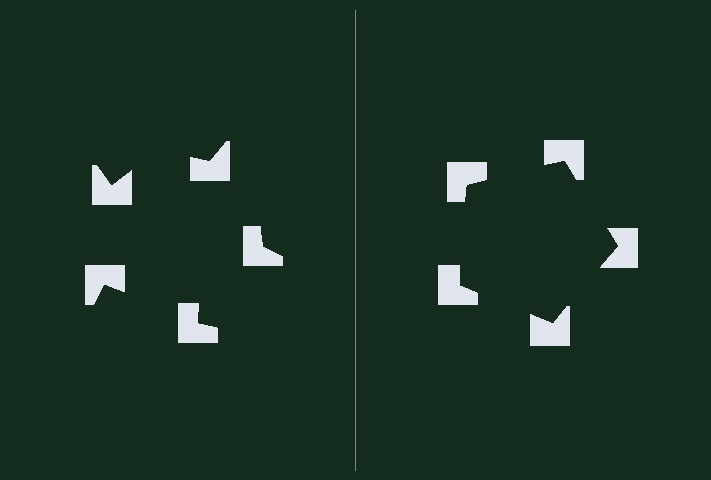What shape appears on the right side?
An illusory pentagon.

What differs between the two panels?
The notched squares are positioned identically on both sides; only the wedge orientations differ. On the right they align to a pentagon; on the left they are misaligned.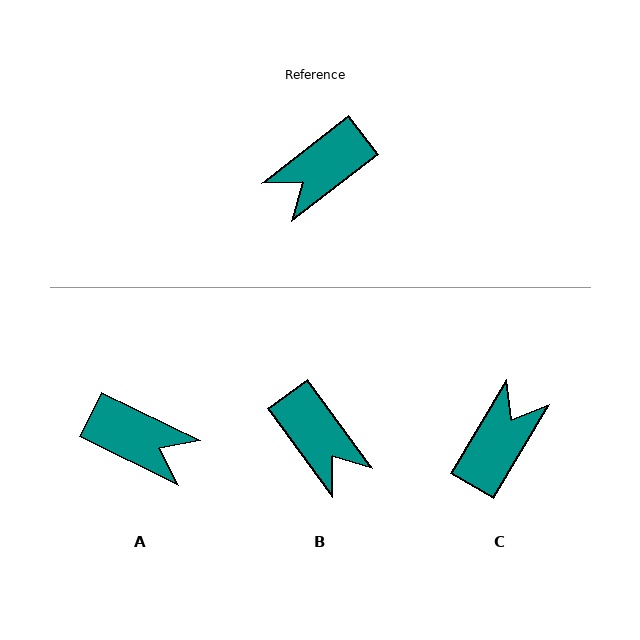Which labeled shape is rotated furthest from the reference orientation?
C, about 159 degrees away.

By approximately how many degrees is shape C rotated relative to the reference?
Approximately 159 degrees clockwise.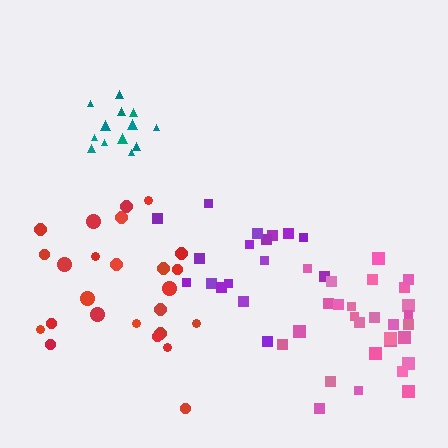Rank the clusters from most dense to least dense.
teal, pink, purple, red.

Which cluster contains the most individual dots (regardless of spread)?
Pink (28).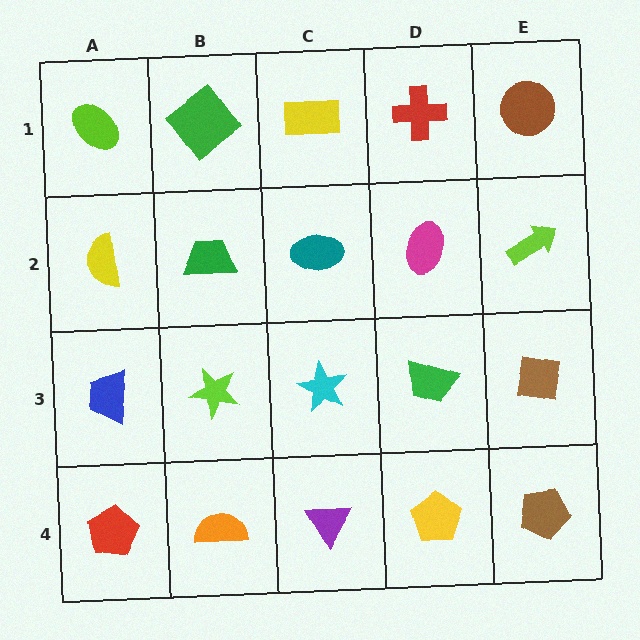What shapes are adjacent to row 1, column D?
A magenta ellipse (row 2, column D), a yellow rectangle (row 1, column C), a brown circle (row 1, column E).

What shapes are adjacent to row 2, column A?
A lime ellipse (row 1, column A), a blue trapezoid (row 3, column A), a green trapezoid (row 2, column B).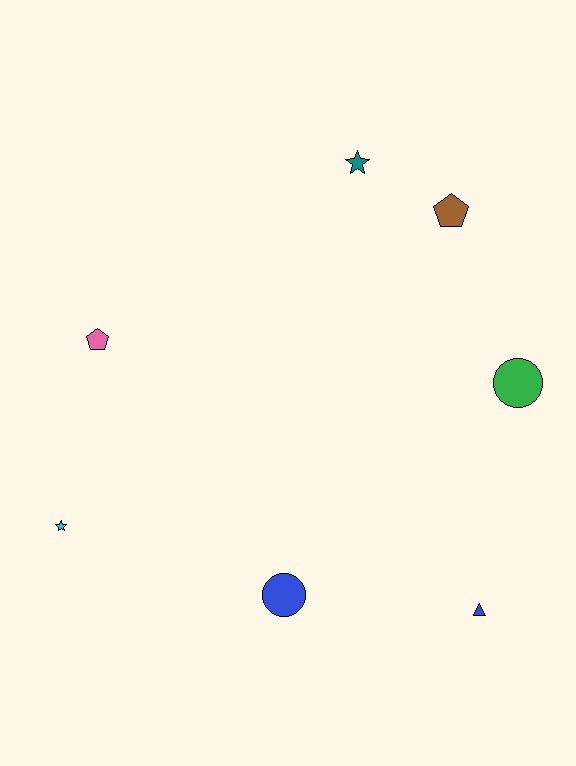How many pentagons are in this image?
There are 2 pentagons.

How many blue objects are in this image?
There are 2 blue objects.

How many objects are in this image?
There are 7 objects.